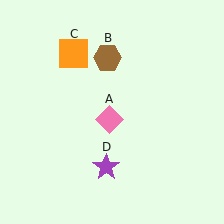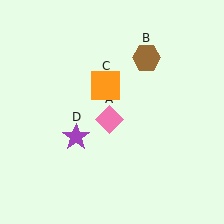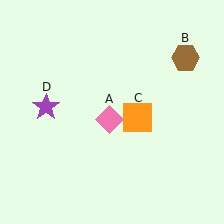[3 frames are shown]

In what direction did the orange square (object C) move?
The orange square (object C) moved down and to the right.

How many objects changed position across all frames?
3 objects changed position: brown hexagon (object B), orange square (object C), purple star (object D).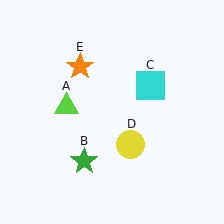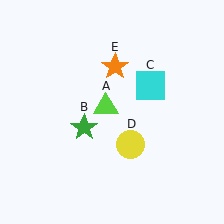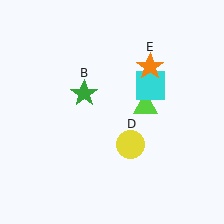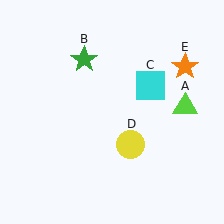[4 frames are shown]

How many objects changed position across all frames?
3 objects changed position: lime triangle (object A), green star (object B), orange star (object E).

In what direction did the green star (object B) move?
The green star (object B) moved up.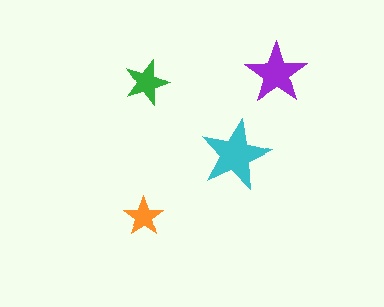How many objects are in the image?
There are 4 objects in the image.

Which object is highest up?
The purple star is topmost.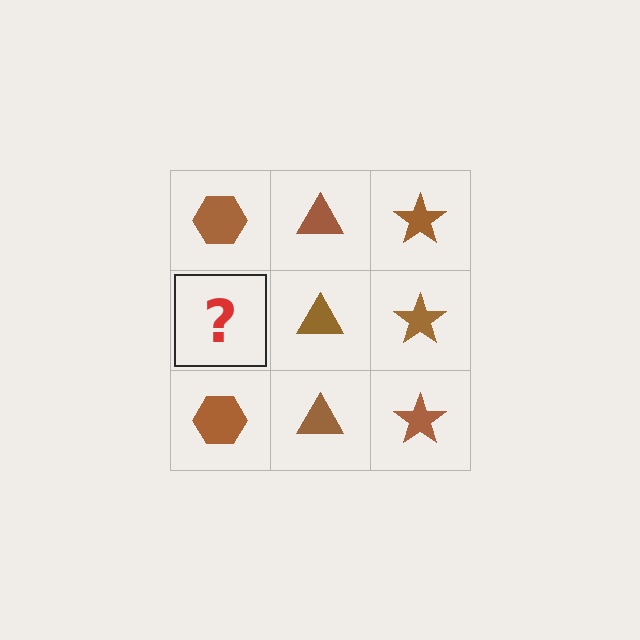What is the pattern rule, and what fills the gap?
The rule is that each column has a consistent shape. The gap should be filled with a brown hexagon.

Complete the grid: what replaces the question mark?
The question mark should be replaced with a brown hexagon.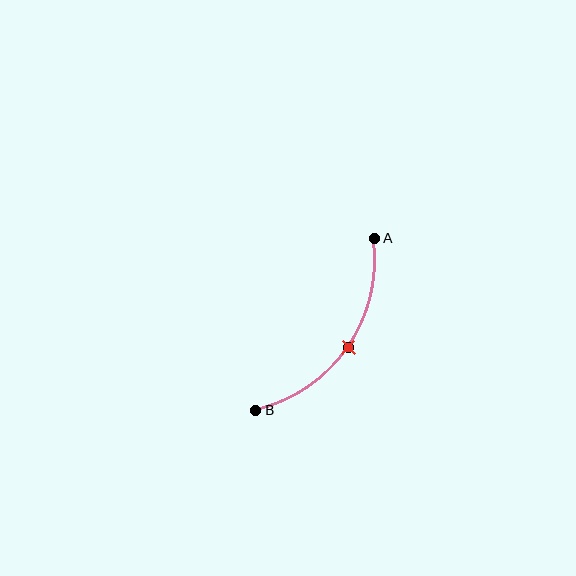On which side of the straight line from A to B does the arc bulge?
The arc bulges below and to the right of the straight line connecting A and B.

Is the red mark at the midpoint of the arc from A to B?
Yes. The red mark lies on the arc at equal arc-length from both A and B — it is the arc midpoint.